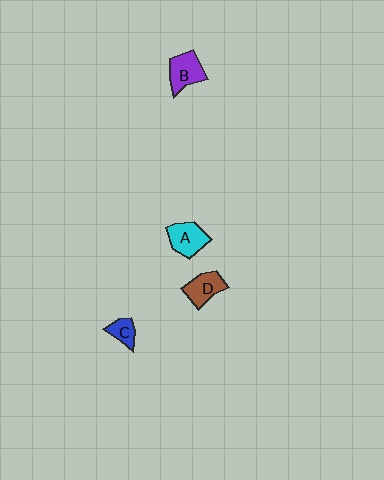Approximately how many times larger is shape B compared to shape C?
Approximately 1.7 times.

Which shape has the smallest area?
Shape C (blue).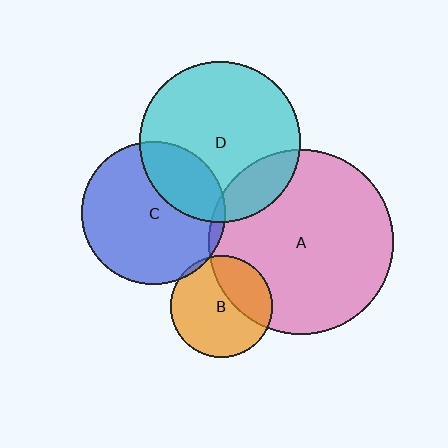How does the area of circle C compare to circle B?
Approximately 2.0 times.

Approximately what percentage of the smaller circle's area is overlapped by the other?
Approximately 5%.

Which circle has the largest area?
Circle A (pink).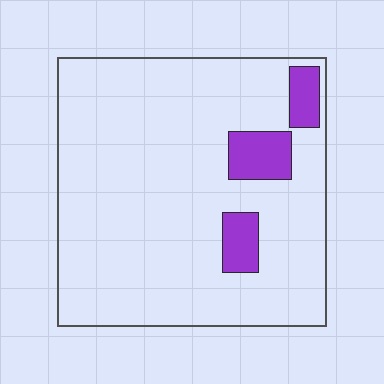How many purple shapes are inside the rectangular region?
3.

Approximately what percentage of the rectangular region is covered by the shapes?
Approximately 10%.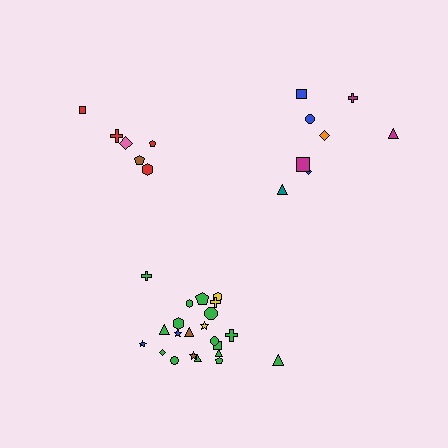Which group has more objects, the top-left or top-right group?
The top-right group.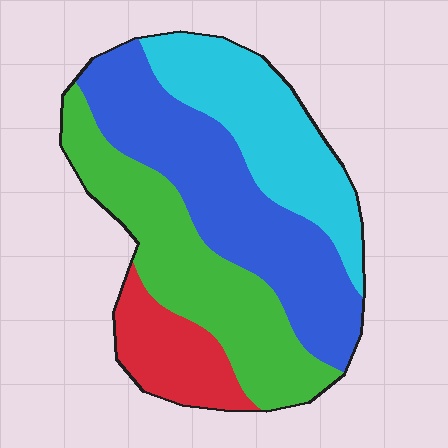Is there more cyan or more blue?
Blue.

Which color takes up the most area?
Blue, at roughly 35%.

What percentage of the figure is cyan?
Cyan covers about 25% of the figure.